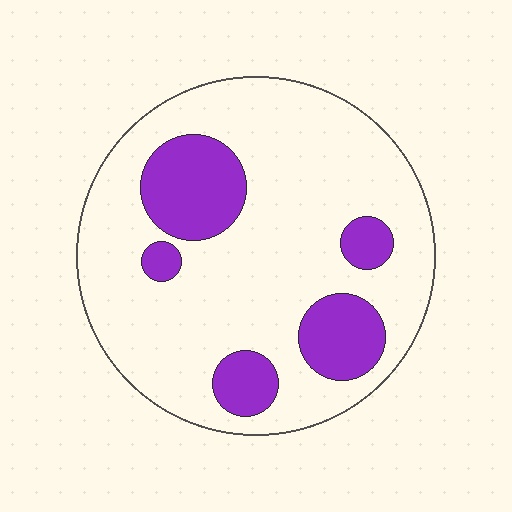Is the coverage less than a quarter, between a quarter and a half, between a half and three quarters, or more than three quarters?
Less than a quarter.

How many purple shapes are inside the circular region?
5.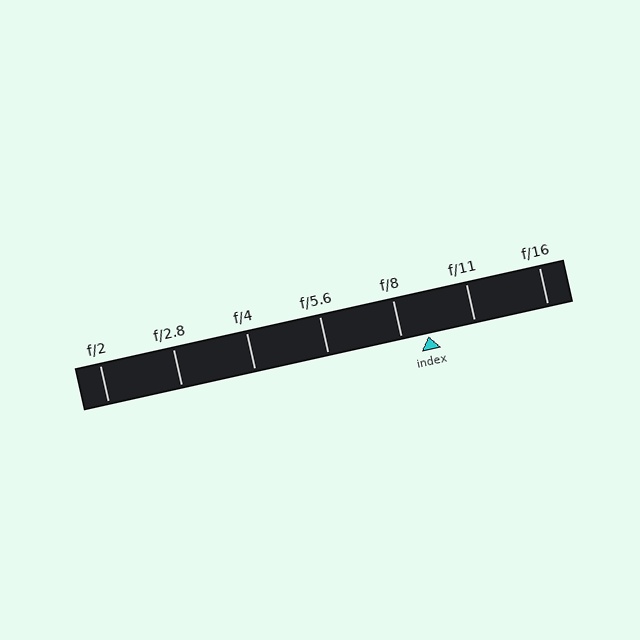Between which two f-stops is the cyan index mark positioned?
The index mark is between f/8 and f/11.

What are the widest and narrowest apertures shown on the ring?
The widest aperture shown is f/2 and the narrowest is f/16.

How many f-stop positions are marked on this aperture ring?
There are 7 f-stop positions marked.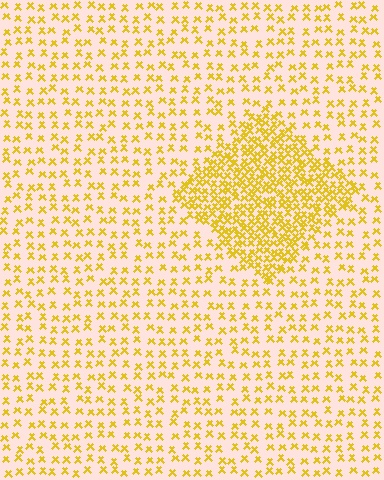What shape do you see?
I see a diamond.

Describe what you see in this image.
The image contains small yellow elements arranged at two different densities. A diamond-shaped region is visible where the elements are more densely packed than the surrounding area.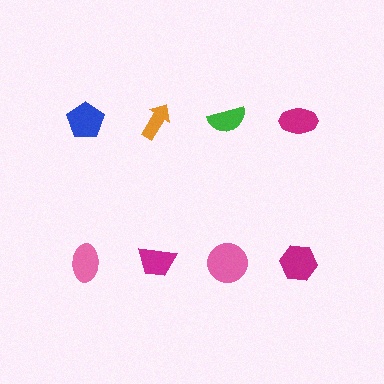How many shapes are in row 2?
4 shapes.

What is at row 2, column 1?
A pink ellipse.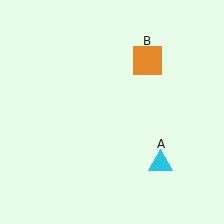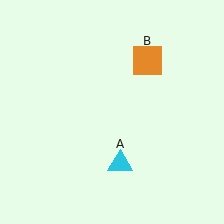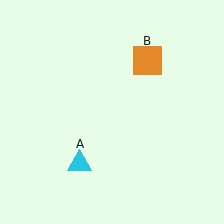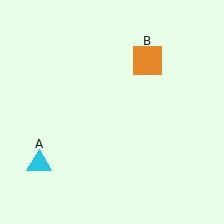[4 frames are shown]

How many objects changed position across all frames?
1 object changed position: cyan triangle (object A).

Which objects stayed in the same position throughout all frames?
Orange square (object B) remained stationary.